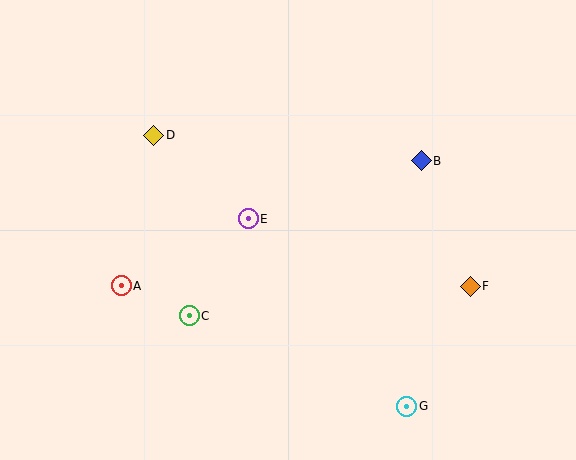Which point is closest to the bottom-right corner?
Point G is closest to the bottom-right corner.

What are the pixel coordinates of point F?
Point F is at (470, 286).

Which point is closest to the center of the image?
Point E at (248, 219) is closest to the center.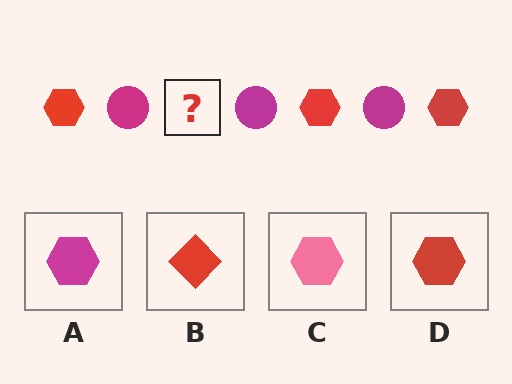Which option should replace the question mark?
Option D.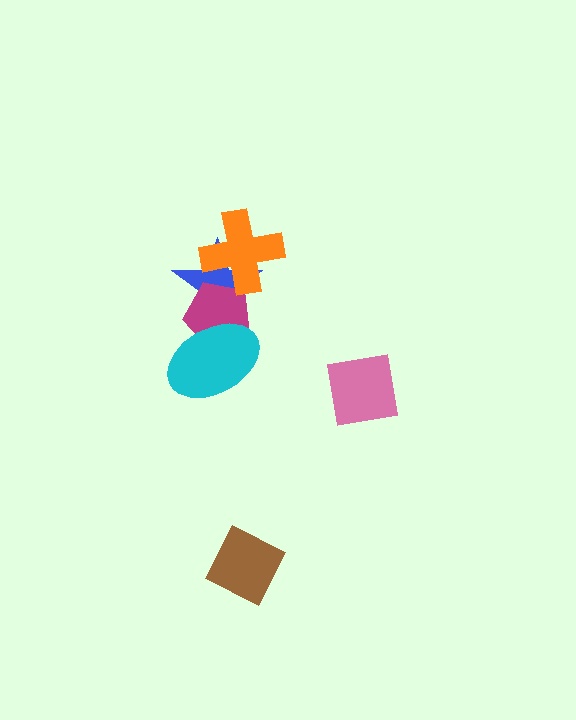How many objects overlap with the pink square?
0 objects overlap with the pink square.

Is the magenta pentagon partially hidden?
Yes, it is partially covered by another shape.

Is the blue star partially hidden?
Yes, it is partially covered by another shape.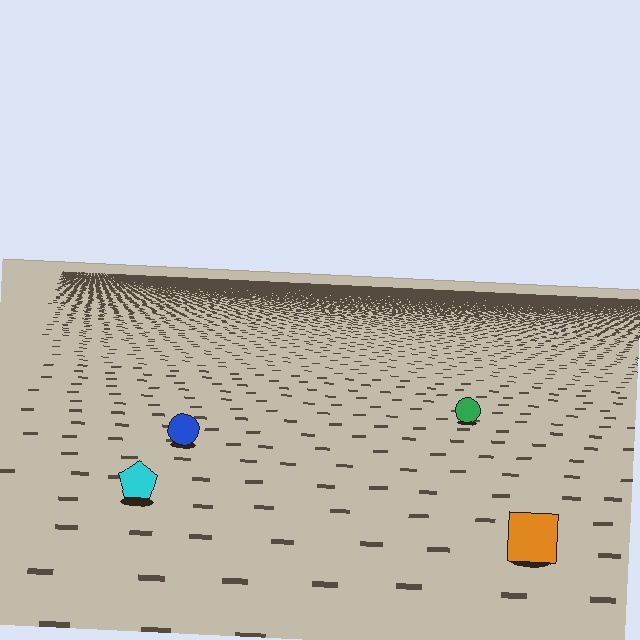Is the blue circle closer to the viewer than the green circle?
Yes. The blue circle is closer — you can tell from the texture gradient: the ground texture is coarser near it.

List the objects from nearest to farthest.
From nearest to farthest: the orange square, the cyan pentagon, the blue circle, the green circle.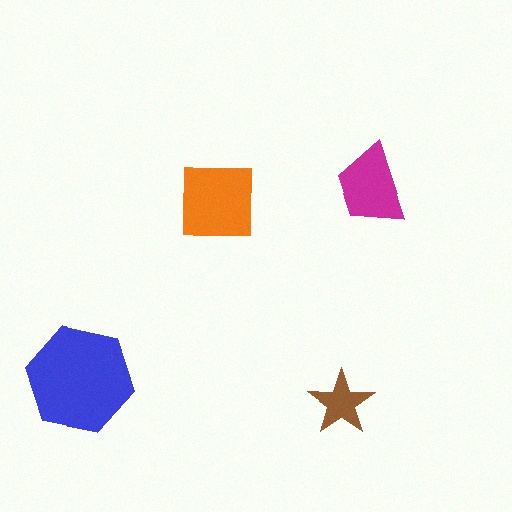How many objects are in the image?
There are 4 objects in the image.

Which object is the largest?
The blue hexagon.